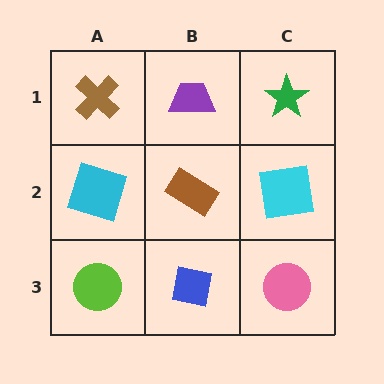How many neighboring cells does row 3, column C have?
2.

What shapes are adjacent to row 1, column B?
A brown rectangle (row 2, column B), a brown cross (row 1, column A), a green star (row 1, column C).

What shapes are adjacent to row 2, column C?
A green star (row 1, column C), a pink circle (row 3, column C), a brown rectangle (row 2, column B).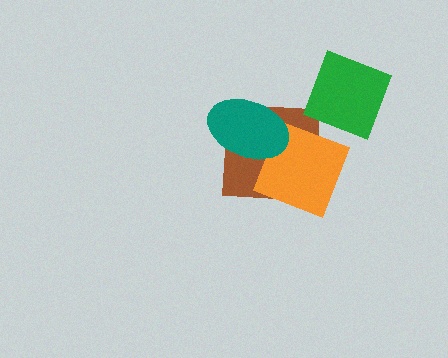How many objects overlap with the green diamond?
0 objects overlap with the green diamond.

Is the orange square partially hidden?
Yes, it is partially covered by another shape.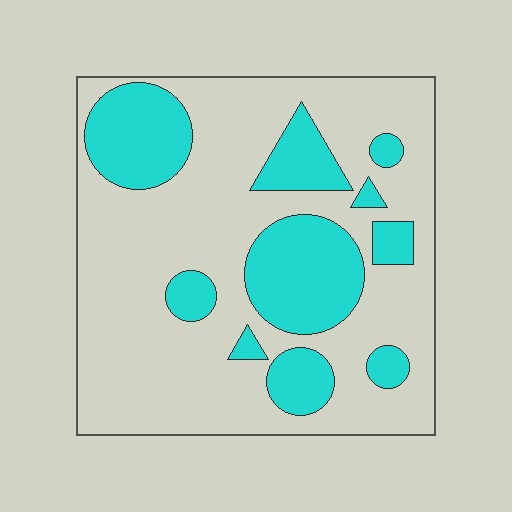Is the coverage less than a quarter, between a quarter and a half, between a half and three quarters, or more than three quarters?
Between a quarter and a half.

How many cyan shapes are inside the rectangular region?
10.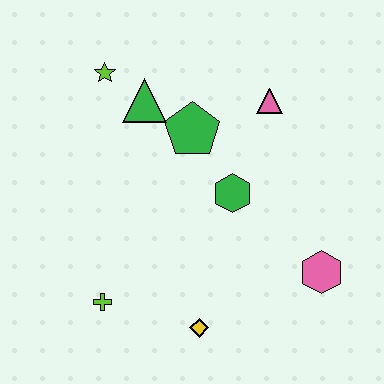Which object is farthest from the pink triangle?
The lime cross is farthest from the pink triangle.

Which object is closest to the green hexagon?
The green pentagon is closest to the green hexagon.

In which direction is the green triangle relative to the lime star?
The green triangle is to the right of the lime star.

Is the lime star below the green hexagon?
No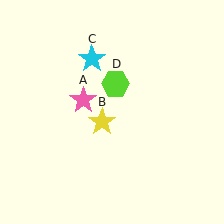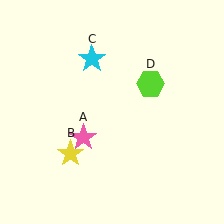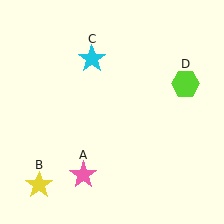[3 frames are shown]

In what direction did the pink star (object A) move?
The pink star (object A) moved down.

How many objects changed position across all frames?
3 objects changed position: pink star (object A), yellow star (object B), lime hexagon (object D).